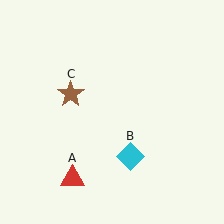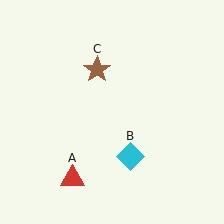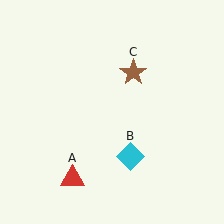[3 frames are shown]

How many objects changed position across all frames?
1 object changed position: brown star (object C).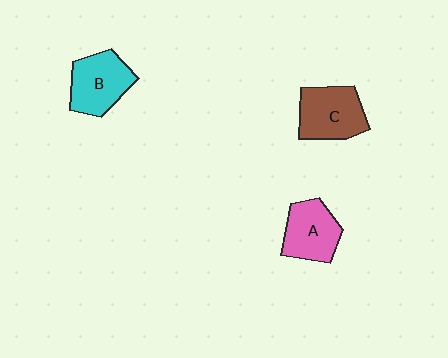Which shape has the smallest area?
Shape A (pink).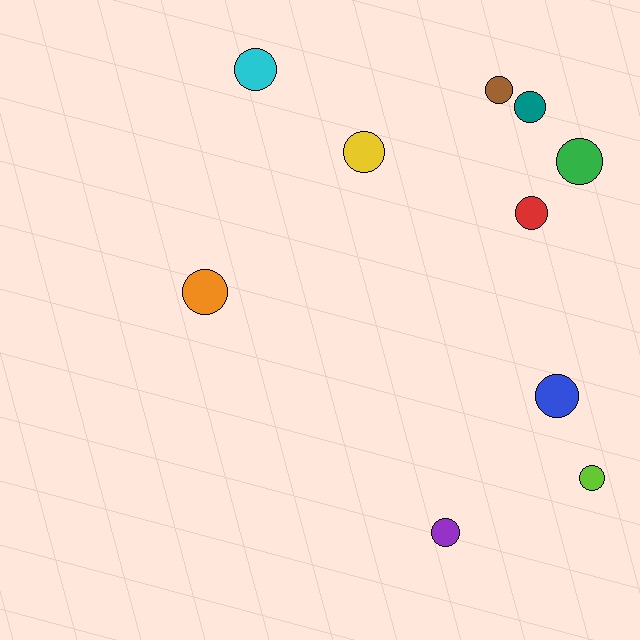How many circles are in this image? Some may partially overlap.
There are 10 circles.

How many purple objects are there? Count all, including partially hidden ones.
There is 1 purple object.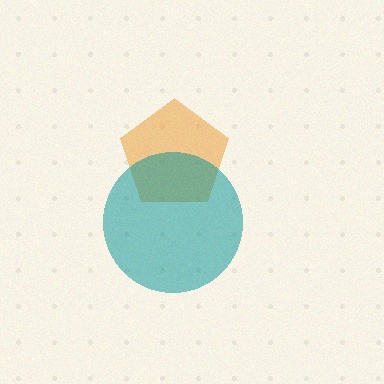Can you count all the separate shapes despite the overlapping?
Yes, there are 2 separate shapes.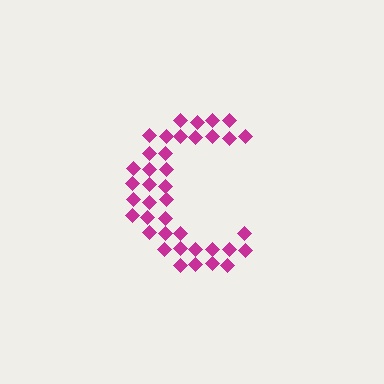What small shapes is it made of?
It is made of small diamonds.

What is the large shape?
The large shape is the letter C.